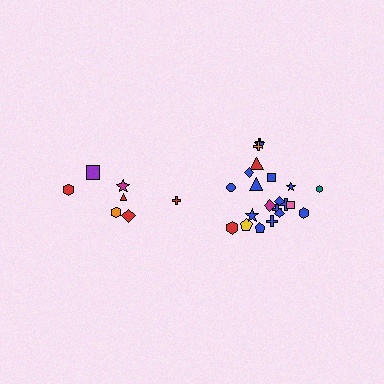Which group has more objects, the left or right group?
The right group.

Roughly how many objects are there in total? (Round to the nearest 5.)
Roughly 30 objects in total.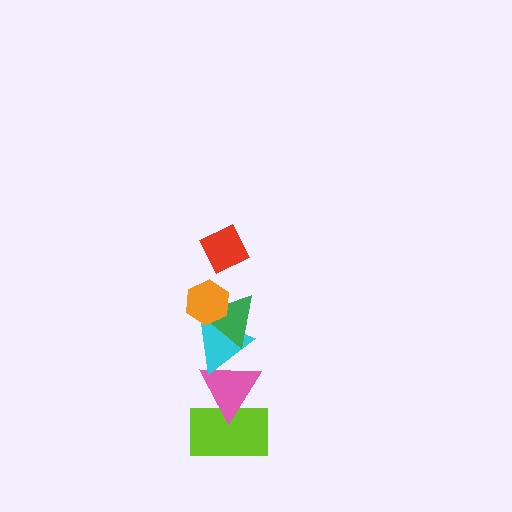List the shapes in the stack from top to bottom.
From top to bottom: the red diamond, the orange hexagon, the green triangle, the cyan triangle, the pink triangle, the lime rectangle.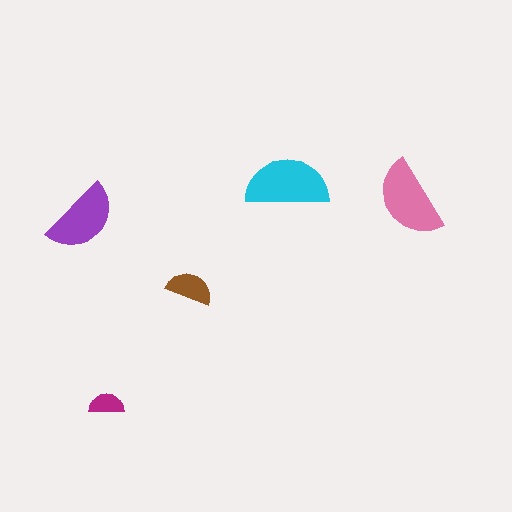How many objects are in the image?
There are 5 objects in the image.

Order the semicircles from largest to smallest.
the cyan one, the pink one, the purple one, the brown one, the magenta one.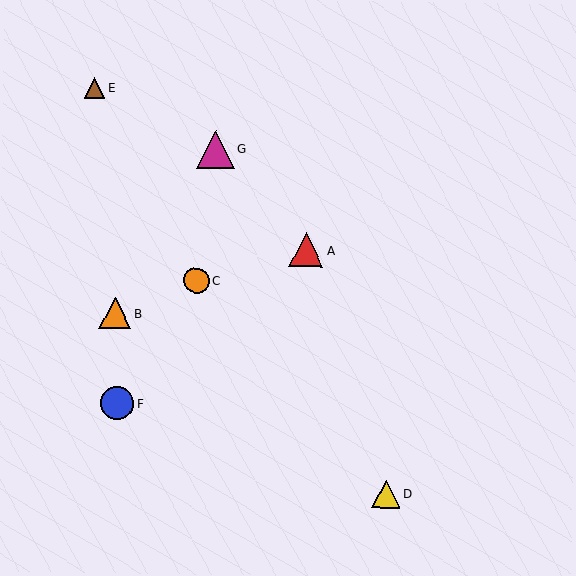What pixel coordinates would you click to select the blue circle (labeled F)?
Click at (117, 403) to select the blue circle F.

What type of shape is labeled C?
Shape C is an orange circle.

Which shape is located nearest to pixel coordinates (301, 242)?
The red triangle (labeled A) at (306, 250) is nearest to that location.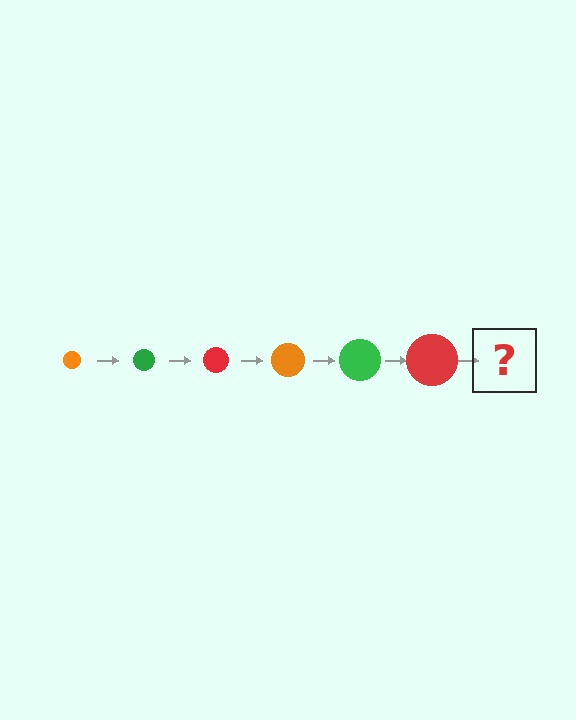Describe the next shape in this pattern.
It should be an orange circle, larger than the previous one.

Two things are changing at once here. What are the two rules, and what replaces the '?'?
The two rules are that the circle grows larger each step and the color cycles through orange, green, and red. The '?' should be an orange circle, larger than the previous one.